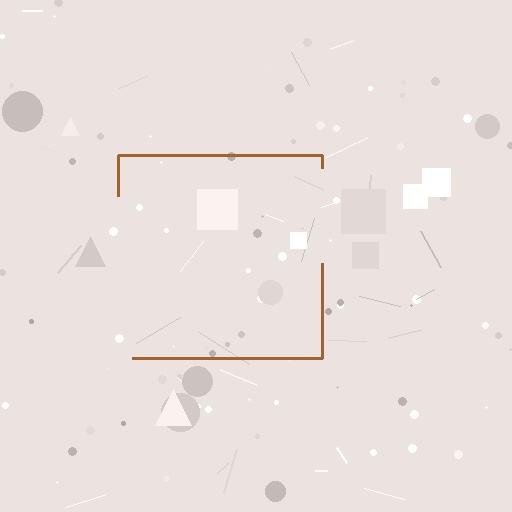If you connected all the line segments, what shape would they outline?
They would outline a square.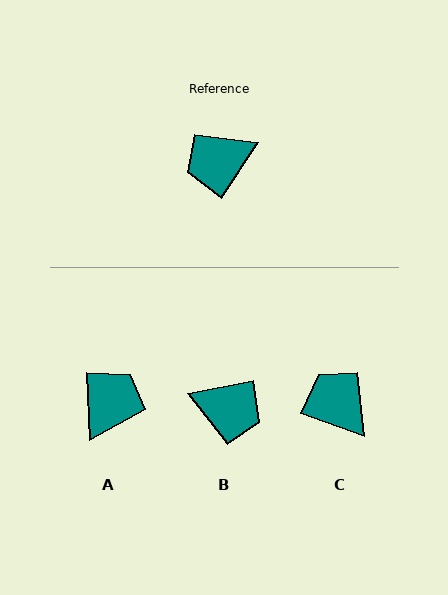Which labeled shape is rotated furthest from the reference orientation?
A, about 145 degrees away.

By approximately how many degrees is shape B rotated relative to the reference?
Approximately 135 degrees counter-clockwise.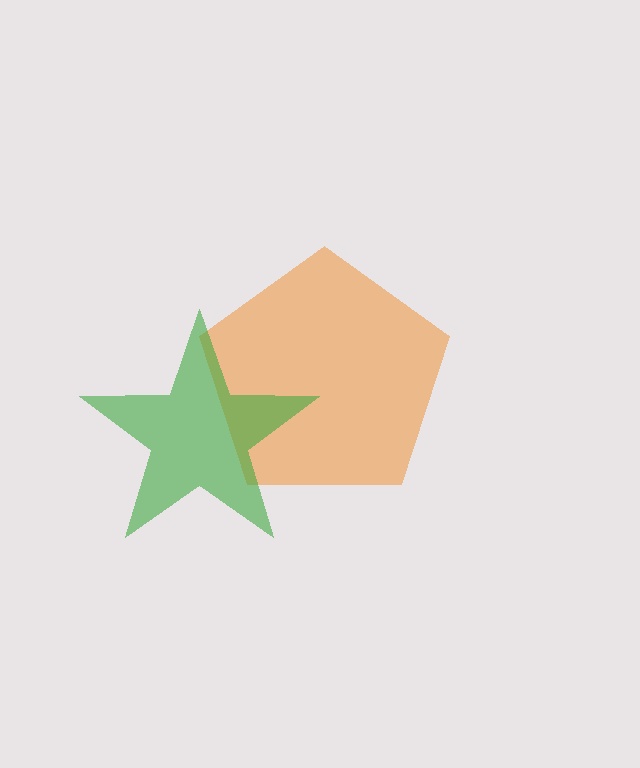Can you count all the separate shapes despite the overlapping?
Yes, there are 2 separate shapes.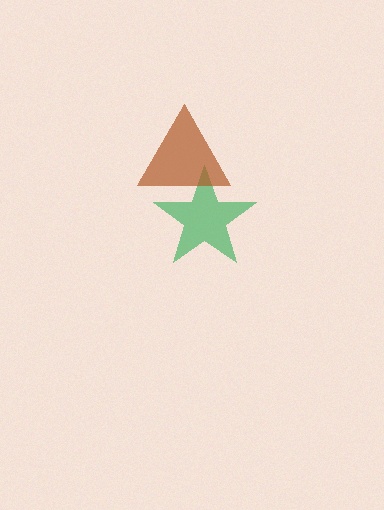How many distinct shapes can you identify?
There are 2 distinct shapes: a green star, a brown triangle.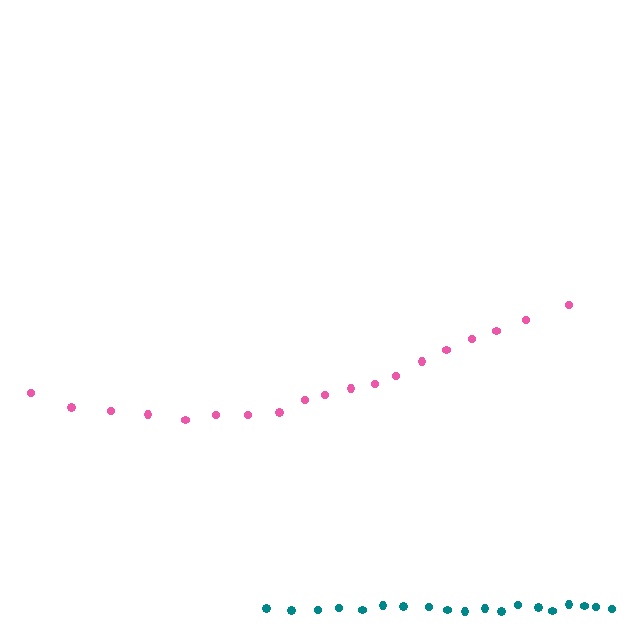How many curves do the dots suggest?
There are 2 distinct paths.